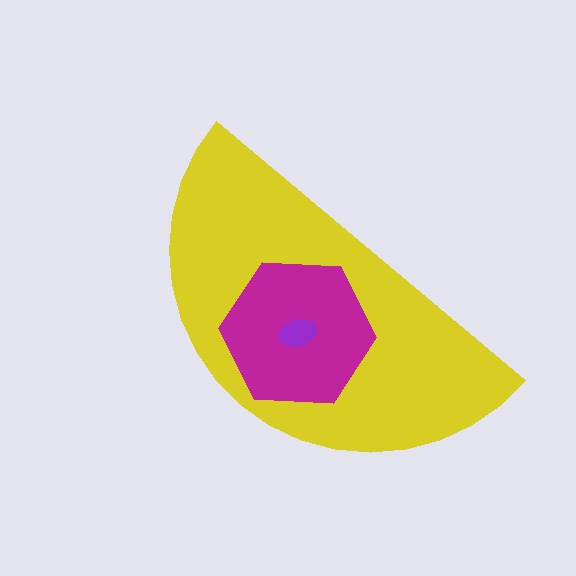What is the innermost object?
The purple ellipse.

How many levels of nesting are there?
3.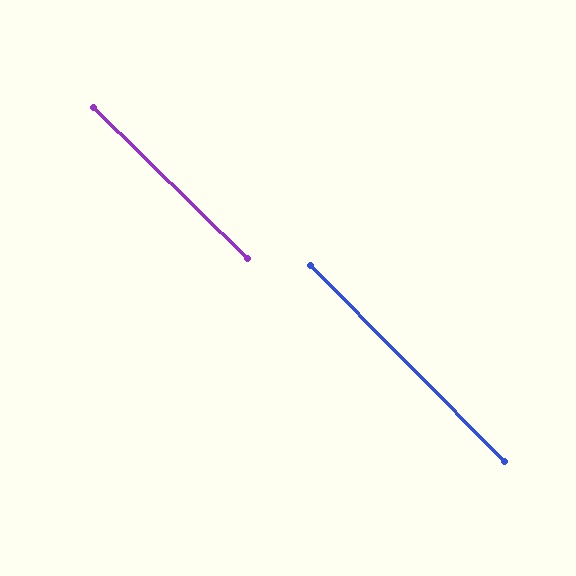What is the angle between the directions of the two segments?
Approximately 1 degree.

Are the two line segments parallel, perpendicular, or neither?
Parallel — their directions differ by only 0.7°.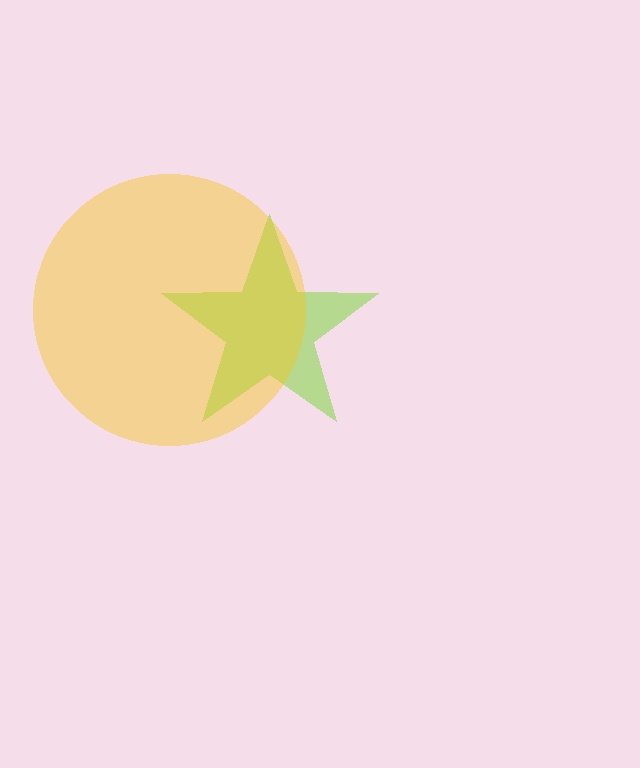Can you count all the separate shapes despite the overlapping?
Yes, there are 2 separate shapes.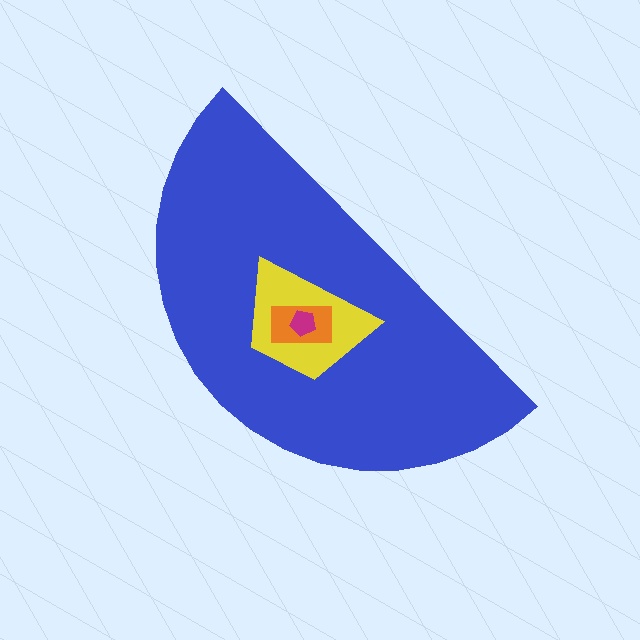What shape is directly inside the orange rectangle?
The magenta pentagon.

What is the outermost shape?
The blue semicircle.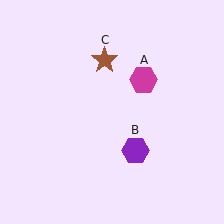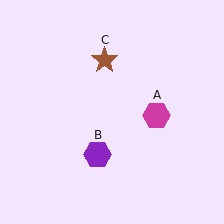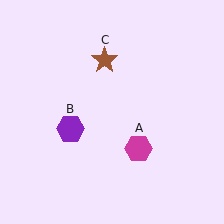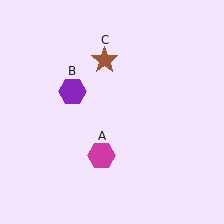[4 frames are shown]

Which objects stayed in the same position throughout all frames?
Brown star (object C) remained stationary.